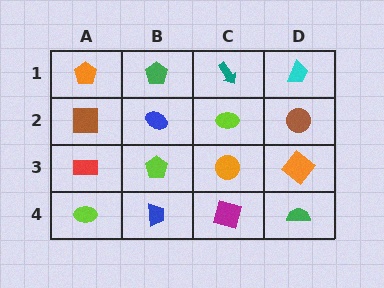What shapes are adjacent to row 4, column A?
A red rectangle (row 3, column A), a blue trapezoid (row 4, column B).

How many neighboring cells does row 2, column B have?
4.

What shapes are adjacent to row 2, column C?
A teal arrow (row 1, column C), an orange circle (row 3, column C), a blue ellipse (row 2, column B), a brown circle (row 2, column D).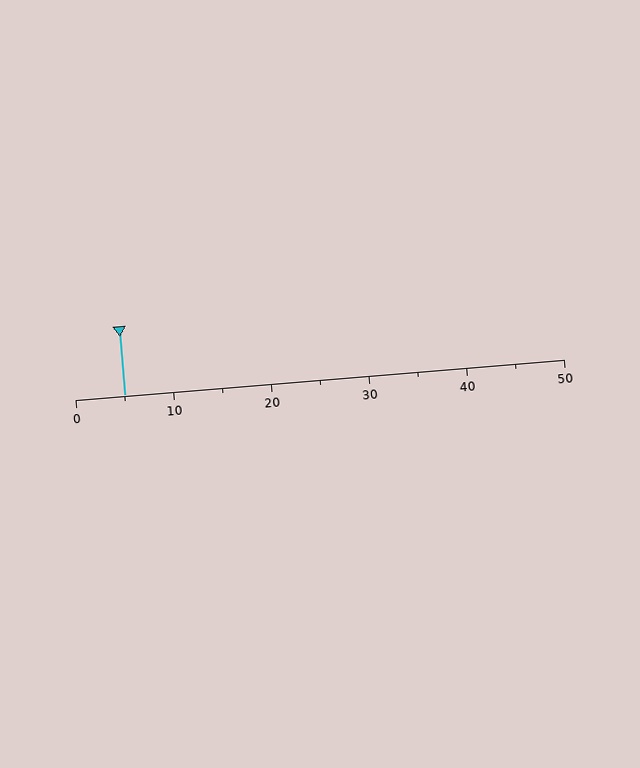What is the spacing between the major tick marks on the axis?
The major ticks are spaced 10 apart.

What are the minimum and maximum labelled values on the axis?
The axis runs from 0 to 50.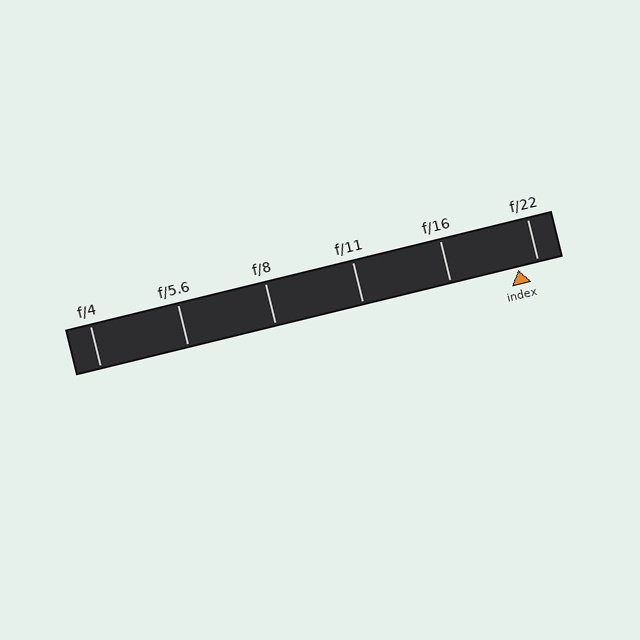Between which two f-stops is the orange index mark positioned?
The index mark is between f/16 and f/22.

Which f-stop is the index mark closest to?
The index mark is closest to f/22.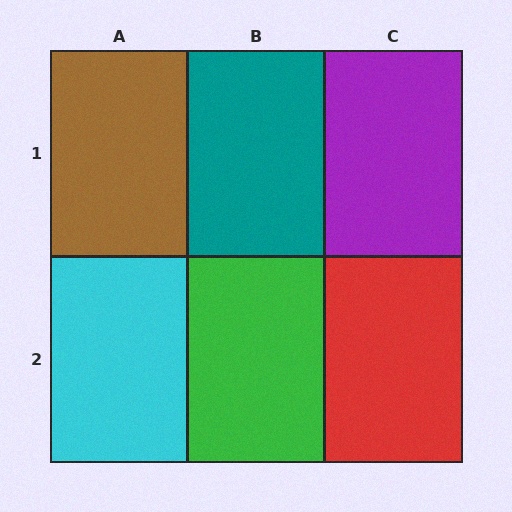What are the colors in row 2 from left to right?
Cyan, green, red.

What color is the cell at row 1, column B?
Teal.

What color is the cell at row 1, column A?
Brown.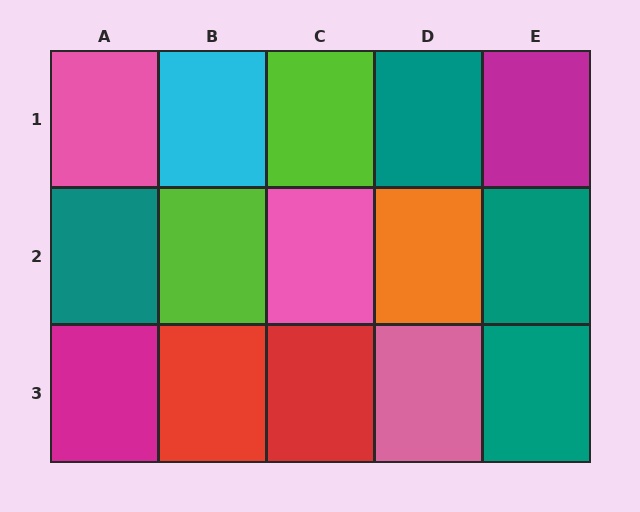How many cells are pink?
3 cells are pink.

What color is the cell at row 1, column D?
Teal.